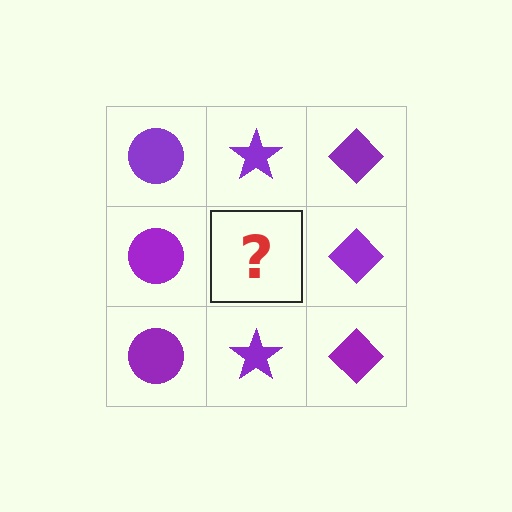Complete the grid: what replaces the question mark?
The question mark should be replaced with a purple star.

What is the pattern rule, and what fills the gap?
The rule is that each column has a consistent shape. The gap should be filled with a purple star.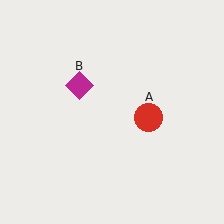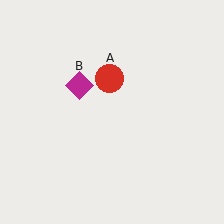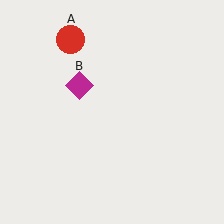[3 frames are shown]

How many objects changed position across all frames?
1 object changed position: red circle (object A).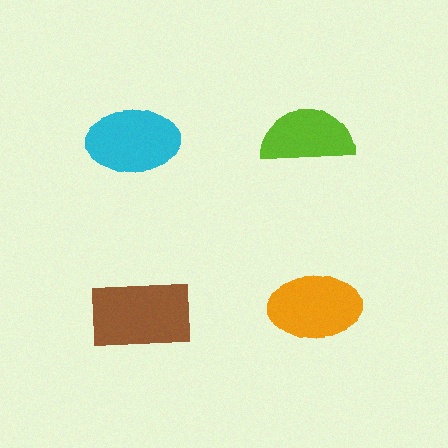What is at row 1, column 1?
A cyan ellipse.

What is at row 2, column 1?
A brown rectangle.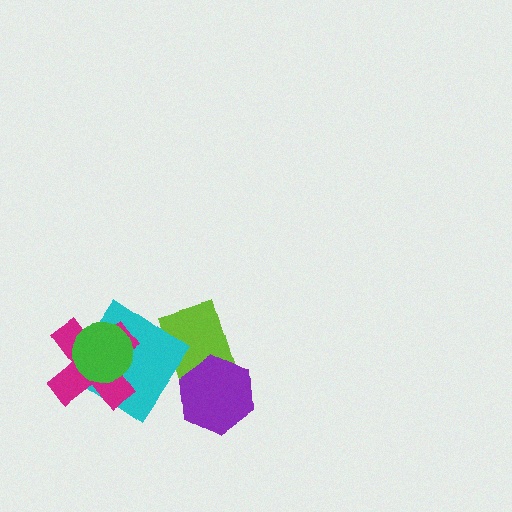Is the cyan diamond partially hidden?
Yes, it is partially covered by another shape.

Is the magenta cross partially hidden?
Yes, it is partially covered by another shape.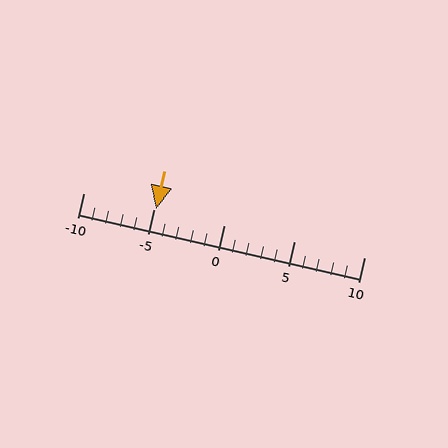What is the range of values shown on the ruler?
The ruler shows values from -10 to 10.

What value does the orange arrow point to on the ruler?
The orange arrow points to approximately -5.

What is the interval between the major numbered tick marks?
The major tick marks are spaced 5 units apart.